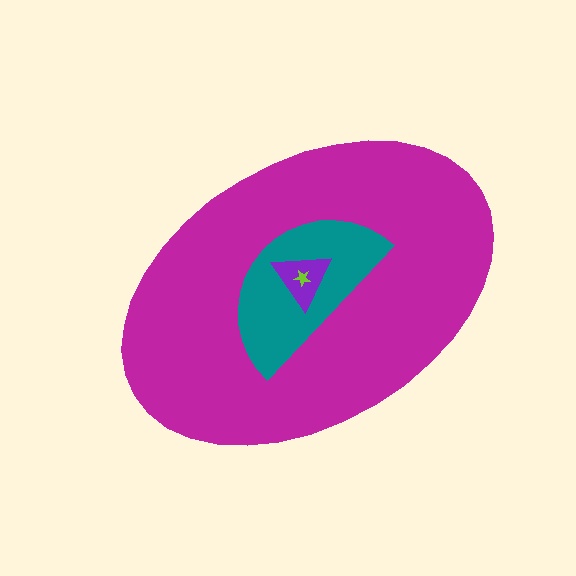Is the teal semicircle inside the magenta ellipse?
Yes.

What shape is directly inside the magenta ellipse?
The teal semicircle.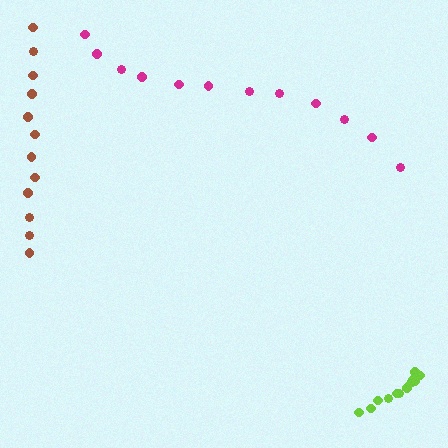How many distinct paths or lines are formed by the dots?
There are 3 distinct paths.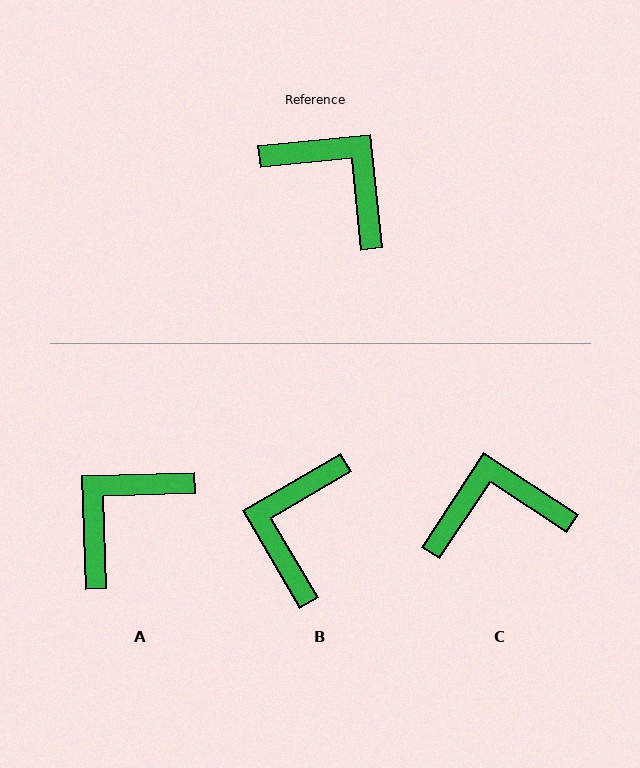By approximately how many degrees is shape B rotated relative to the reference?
Approximately 115 degrees counter-clockwise.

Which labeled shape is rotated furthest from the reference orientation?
B, about 115 degrees away.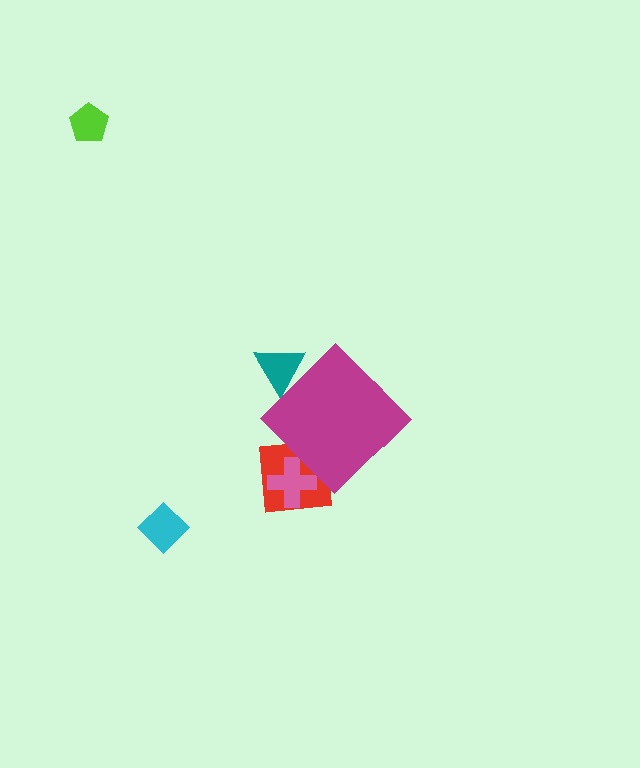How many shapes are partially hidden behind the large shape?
3 shapes are partially hidden.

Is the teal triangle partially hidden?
Yes, the teal triangle is partially hidden behind the magenta diamond.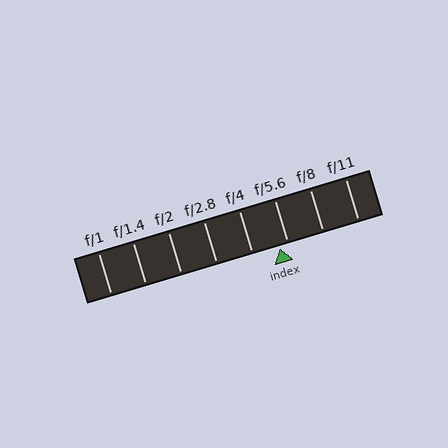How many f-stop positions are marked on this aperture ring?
There are 8 f-stop positions marked.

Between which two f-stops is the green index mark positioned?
The index mark is between f/4 and f/5.6.